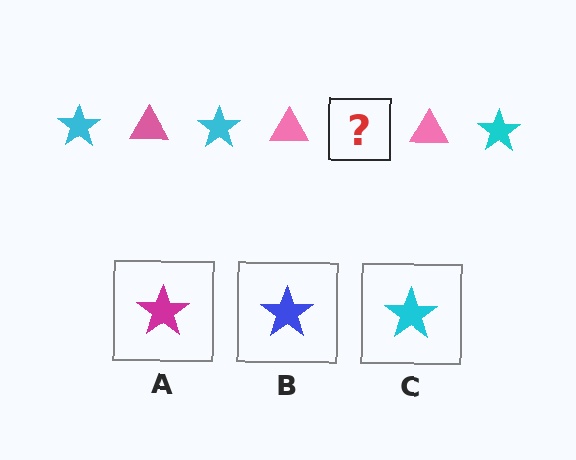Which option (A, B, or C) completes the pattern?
C.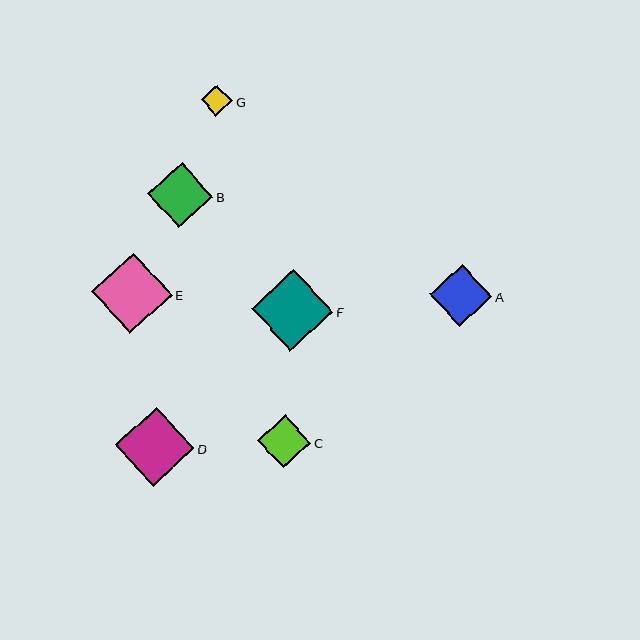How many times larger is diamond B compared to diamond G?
Diamond B is approximately 2.1 times the size of diamond G.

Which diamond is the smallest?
Diamond G is the smallest with a size of approximately 31 pixels.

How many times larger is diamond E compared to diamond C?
Diamond E is approximately 1.5 times the size of diamond C.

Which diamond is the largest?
Diamond F is the largest with a size of approximately 81 pixels.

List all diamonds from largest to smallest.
From largest to smallest: F, E, D, B, A, C, G.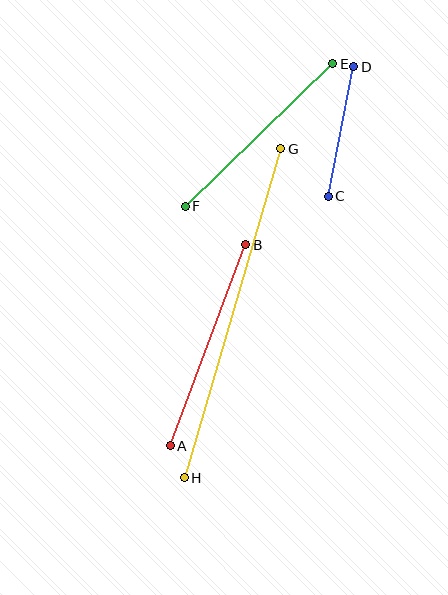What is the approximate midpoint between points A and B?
The midpoint is at approximately (208, 345) pixels.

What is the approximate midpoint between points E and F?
The midpoint is at approximately (259, 135) pixels.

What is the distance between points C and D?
The distance is approximately 132 pixels.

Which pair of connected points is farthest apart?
Points G and H are farthest apart.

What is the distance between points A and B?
The distance is approximately 215 pixels.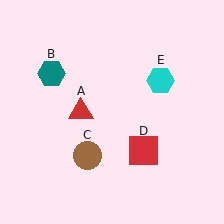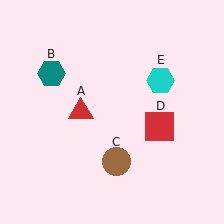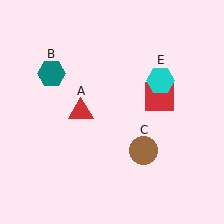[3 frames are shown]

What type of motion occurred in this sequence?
The brown circle (object C), red square (object D) rotated counterclockwise around the center of the scene.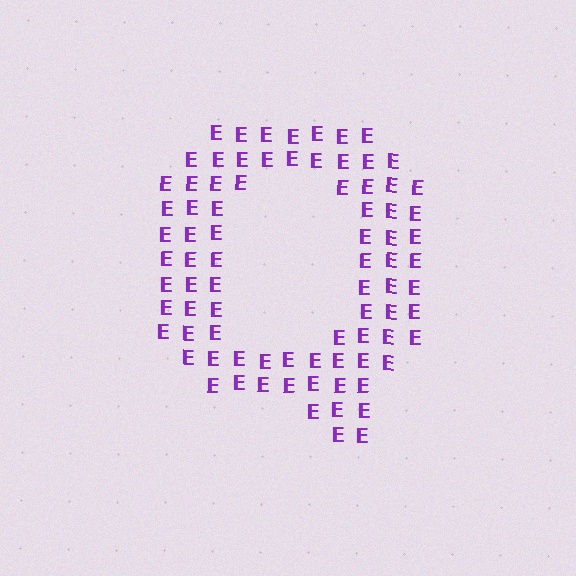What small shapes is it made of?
It is made of small letter E's.